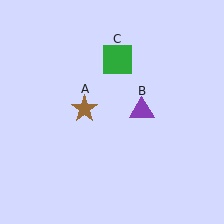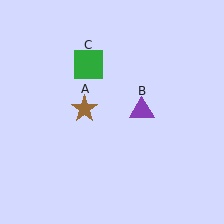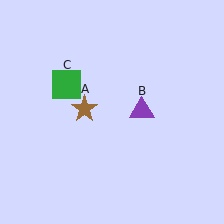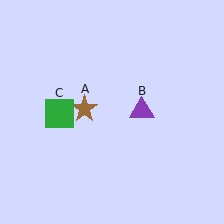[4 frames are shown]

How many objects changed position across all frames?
1 object changed position: green square (object C).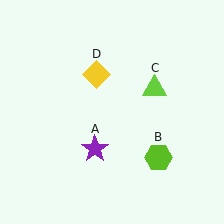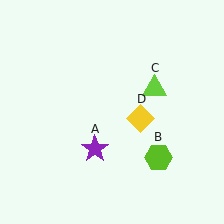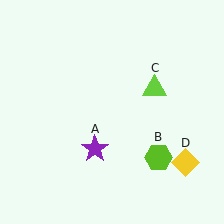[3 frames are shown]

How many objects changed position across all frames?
1 object changed position: yellow diamond (object D).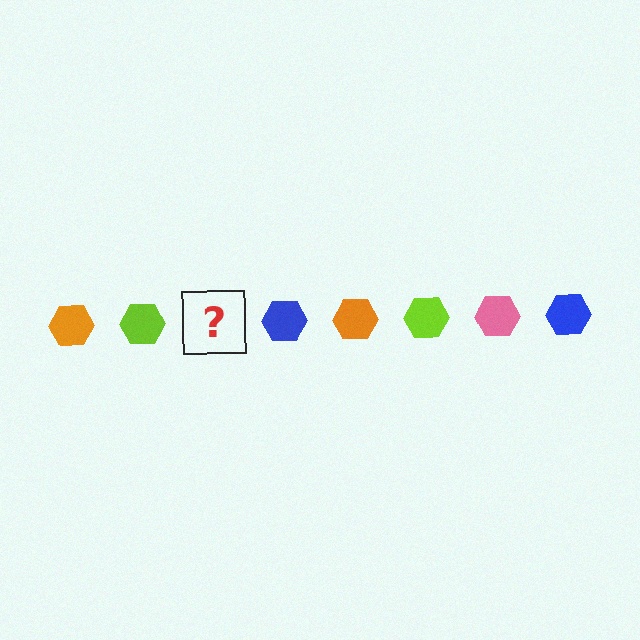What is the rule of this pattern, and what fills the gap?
The rule is that the pattern cycles through orange, lime, pink, blue hexagons. The gap should be filled with a pink hexagon.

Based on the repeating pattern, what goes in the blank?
The blank should be a pink hexagon.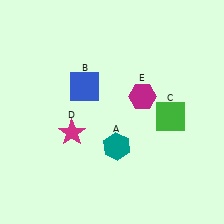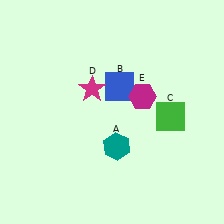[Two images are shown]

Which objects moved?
The objects that moved are: the blue square (B), the magenta star (D).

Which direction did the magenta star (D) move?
The magenta star (D) moved up.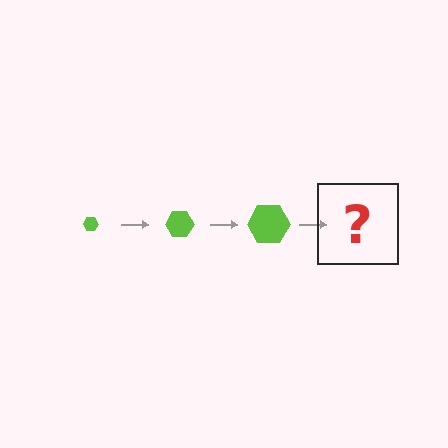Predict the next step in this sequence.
The next step is a lime hexagon, larger than the previous one.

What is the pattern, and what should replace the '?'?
The pattern is that the hexagon gets progressively larger each step. The '?' should be a lime hexagon, larger than the previous one.